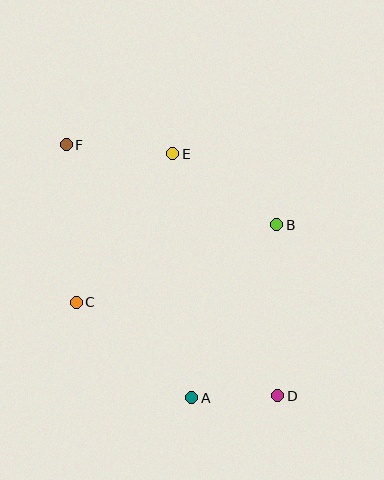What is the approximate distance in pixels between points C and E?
The distance between C and E is approximately 177 pixels.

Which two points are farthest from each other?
Points D and F are farthest from each other.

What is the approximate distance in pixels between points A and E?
The distance between A and E is approximately 245 pixels.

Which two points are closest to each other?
Points A and D are closest to each other.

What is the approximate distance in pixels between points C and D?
The distance between C and D is approximately 222 pixels.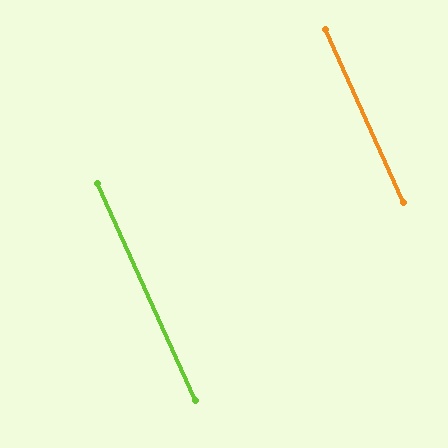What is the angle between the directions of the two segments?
Approximately 0 degrees.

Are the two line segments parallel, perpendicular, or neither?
Parallel — their directions differ by only 0.0°.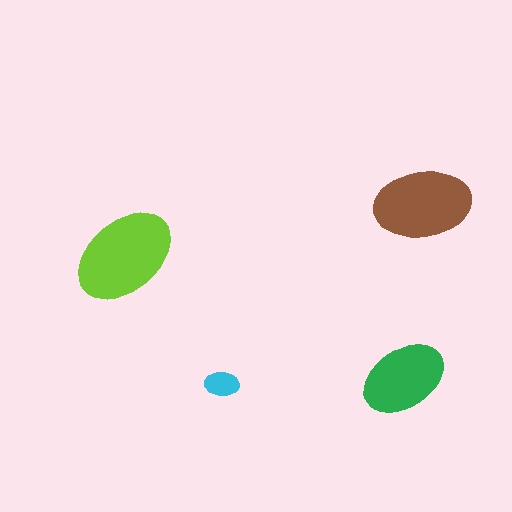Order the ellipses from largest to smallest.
the lime one, the brown one, the green one, the cyan one.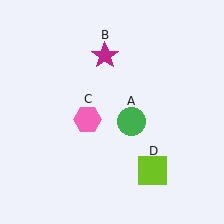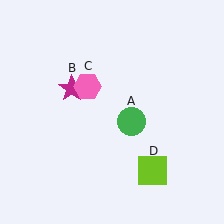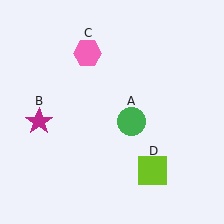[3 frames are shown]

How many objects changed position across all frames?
2 objects changed position: magenta star (object B), pink hexagon (object C).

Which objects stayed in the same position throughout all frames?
Green circle (object A) and lime square (object D) remained stationary.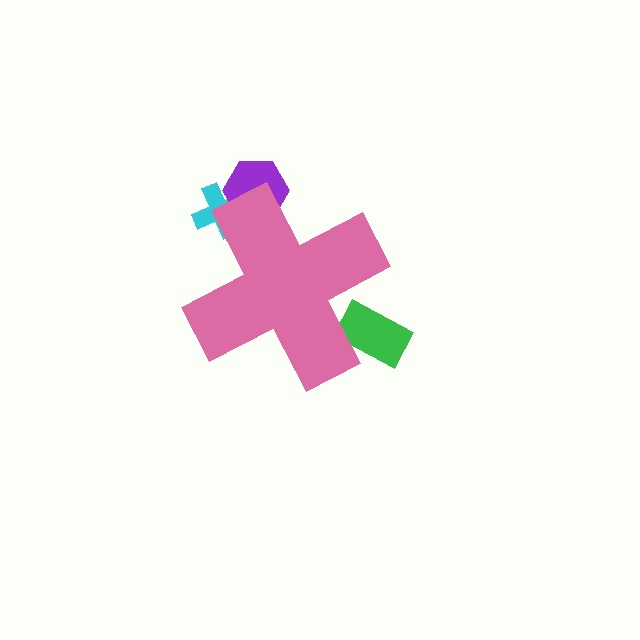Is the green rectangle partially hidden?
Yes, the green rectangle is partially hidden behind the pink cross.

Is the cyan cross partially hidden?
Yes, the cyan cross is partially hidden behind the pink cross.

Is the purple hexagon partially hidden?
Yes, the purple hexagon is partially hidden behind the pink cross.